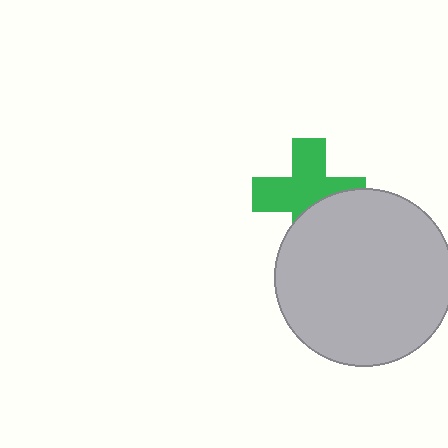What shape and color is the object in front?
The object in front is a light gray circle.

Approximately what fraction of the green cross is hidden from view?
Roughly 35% of the green cross is hidden behind the light gray circle.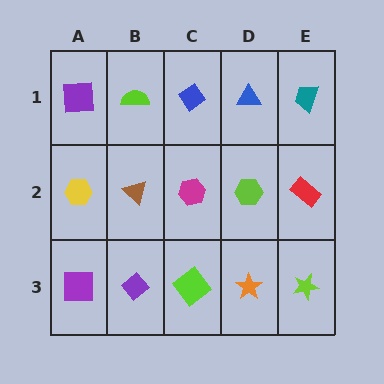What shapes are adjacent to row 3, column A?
A yellow hexagon (row 2, column A), a purple diamond (row 3, column B).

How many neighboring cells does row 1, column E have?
2.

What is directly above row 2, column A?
A purple square.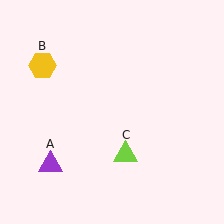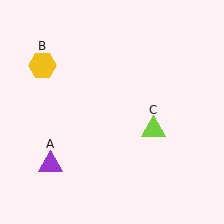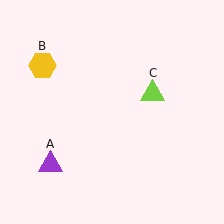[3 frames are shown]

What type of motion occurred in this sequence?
The lime triangle (object C) rotated counterclockwise around the center of the scene.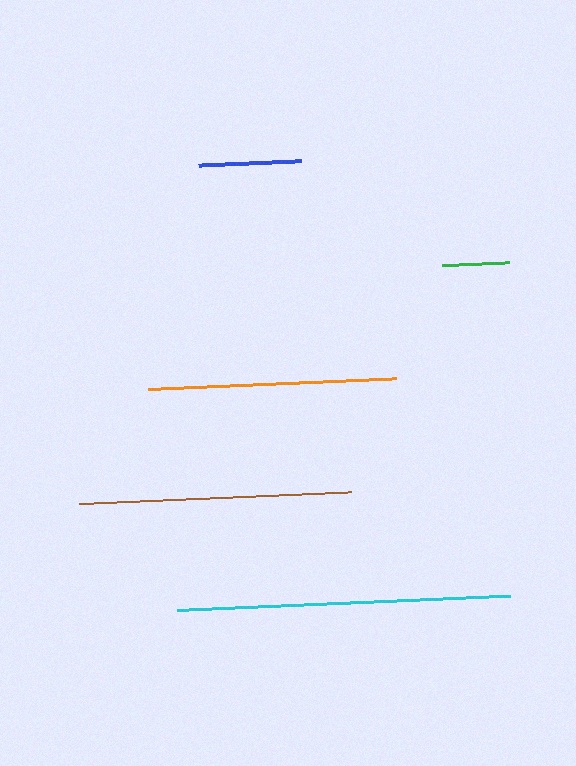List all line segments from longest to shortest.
From longest to shortest: cyan, brown, orange, blue, green.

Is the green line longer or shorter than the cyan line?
The cyan line is longer than the green line.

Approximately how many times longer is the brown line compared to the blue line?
The brown line is approximately 2.6 times the length of the blue line.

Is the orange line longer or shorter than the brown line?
The brown line is longer than the orange line.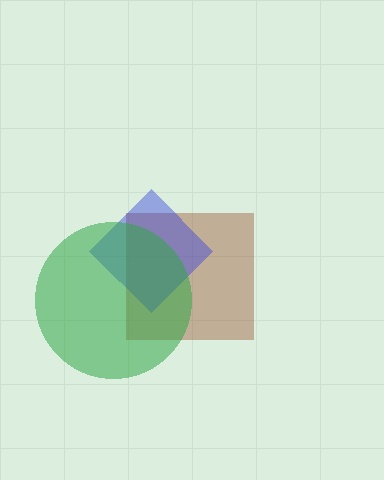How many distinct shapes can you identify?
There are 3 distinct shapes: a brown square, a blue diamond, a green circle.